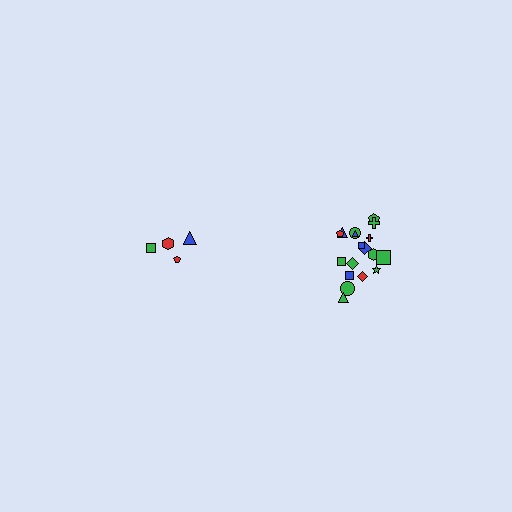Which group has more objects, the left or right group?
The right group.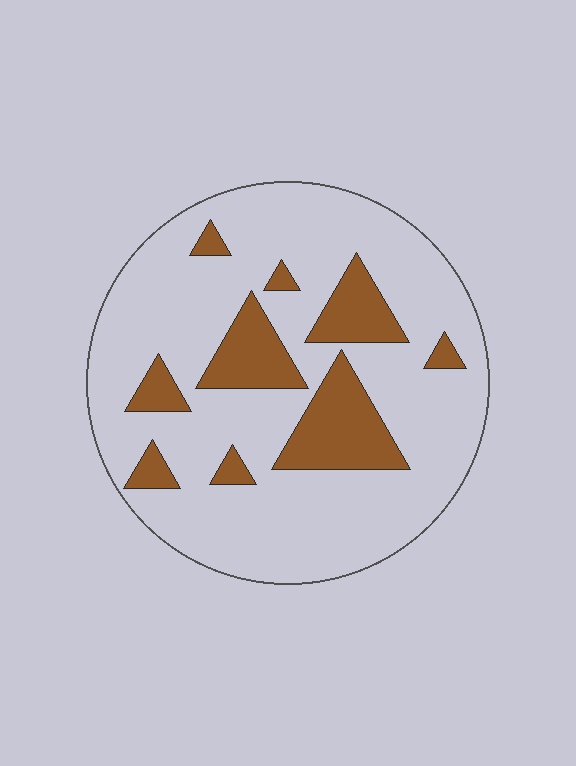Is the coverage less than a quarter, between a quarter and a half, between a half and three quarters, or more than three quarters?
Less than a quarter.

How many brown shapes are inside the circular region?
9.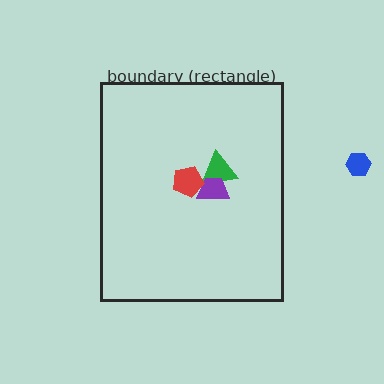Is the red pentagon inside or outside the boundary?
Inside.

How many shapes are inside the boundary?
3 inside, 1 outside.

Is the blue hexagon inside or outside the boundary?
Outside.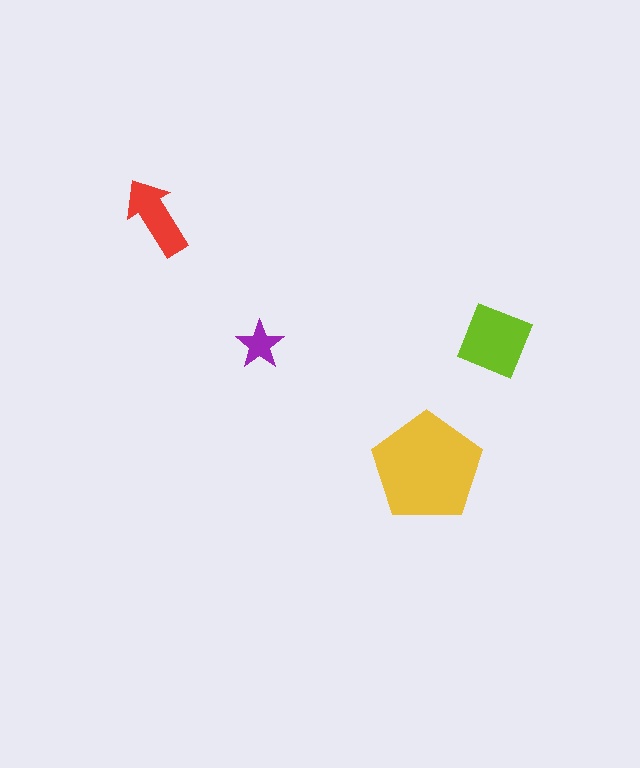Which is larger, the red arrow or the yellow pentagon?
The yellow pentagon.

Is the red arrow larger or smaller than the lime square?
Smaller.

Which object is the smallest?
The purple star.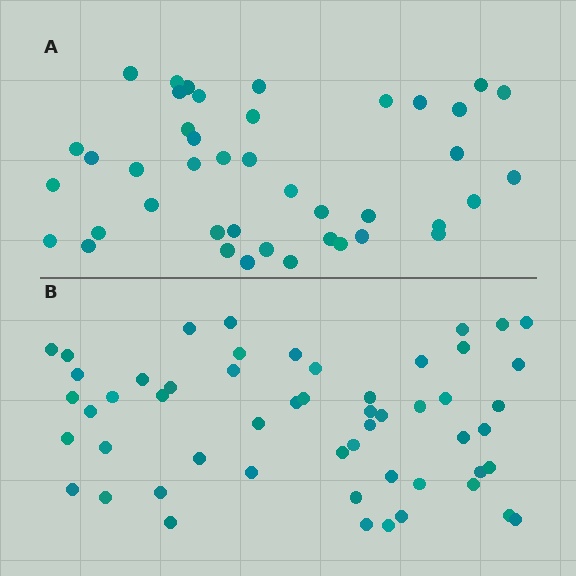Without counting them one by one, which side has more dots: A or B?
Region B (the bottom region) has more dots.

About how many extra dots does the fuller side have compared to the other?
Region B has roughly 12 or so more dots than region A.